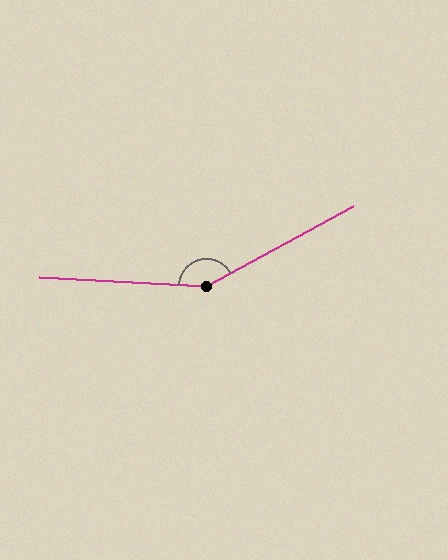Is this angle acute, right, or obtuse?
It is obtuse.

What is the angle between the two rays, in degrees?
Approximately 149 degrees.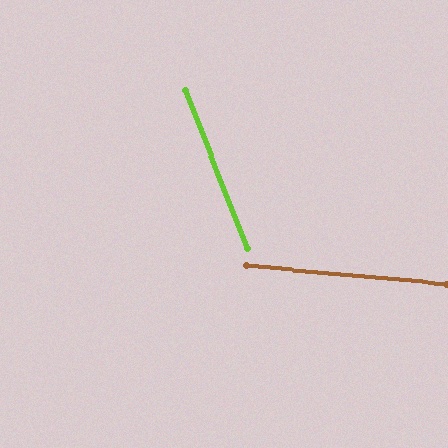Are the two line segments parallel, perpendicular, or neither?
Neither parallel nor perpendicular — they differ by about 63°.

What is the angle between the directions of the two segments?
Approximately 63 degrees.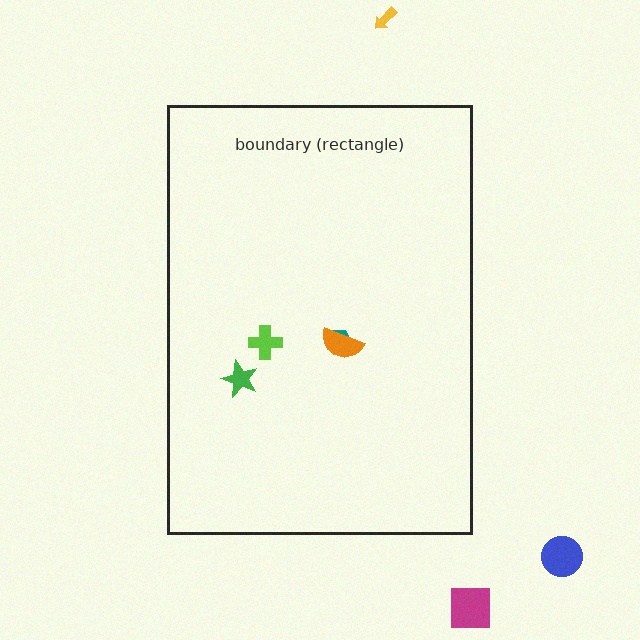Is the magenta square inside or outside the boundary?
Outside.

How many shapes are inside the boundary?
4 inside, 3 outside.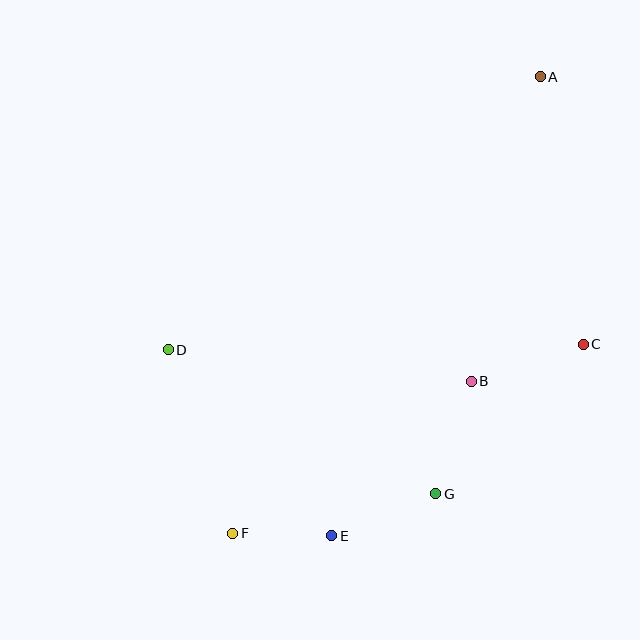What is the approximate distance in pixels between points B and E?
The distance between B and E is approximately 208 pixels.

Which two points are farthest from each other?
Points A and F are farthest from each other.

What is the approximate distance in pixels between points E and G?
The distance between E and G is approximately 112 pixels.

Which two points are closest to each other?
Points E and F are closest to each other.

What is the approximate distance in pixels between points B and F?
The distance between B and F is approximately 283 pixels.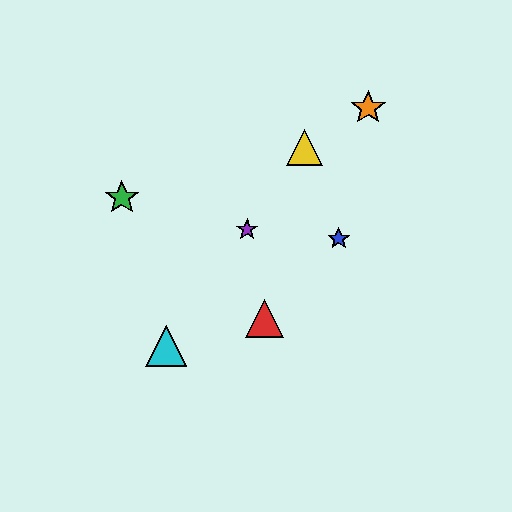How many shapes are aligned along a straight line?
3 shapes (the yellow triangle, the purple star, the cyan triangle) are aligned along a straight line.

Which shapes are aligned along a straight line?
The yellow triangle, the purple star, the cyan triangle are aligned along a straight line.